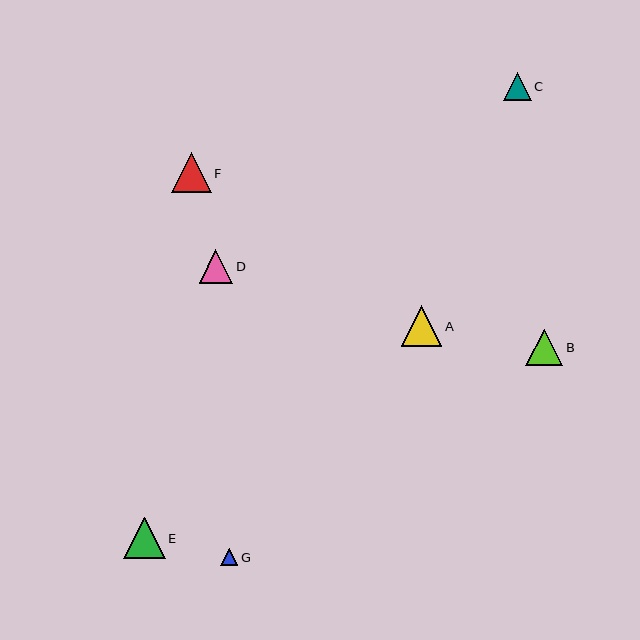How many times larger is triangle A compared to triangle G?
Triangle A is approximately 2.4 times the size of triangle G.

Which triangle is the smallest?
Triangle G is the smallest with a size of approximately 17 pixels.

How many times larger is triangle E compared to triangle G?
Triangle E is approximately 2.5 times the size of triangle G.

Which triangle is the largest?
Triangle E is the largest with a size of approximately 42 pixels.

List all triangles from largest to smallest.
From largest to smallest: E, A, F, B, D, C, G.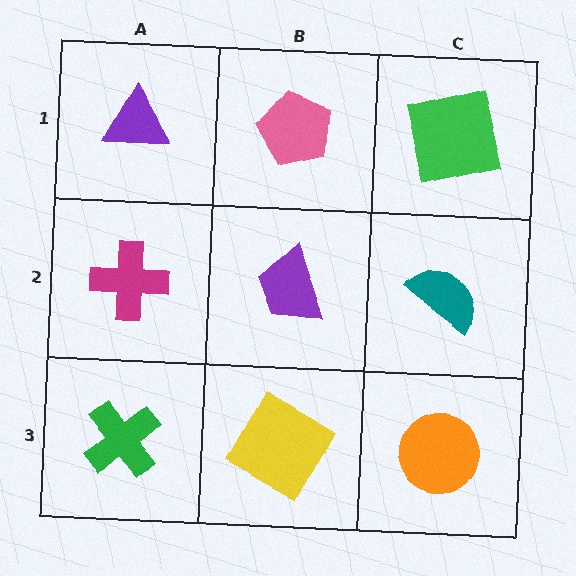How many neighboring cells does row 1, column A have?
2.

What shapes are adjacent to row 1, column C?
A teal semicircle (row 2, column C), a pink pentagon (row 1, column B).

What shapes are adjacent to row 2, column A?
A purple triangle (row 1, column A), a green cross (row 3, column A), a purple trapezoid (row 2, column B).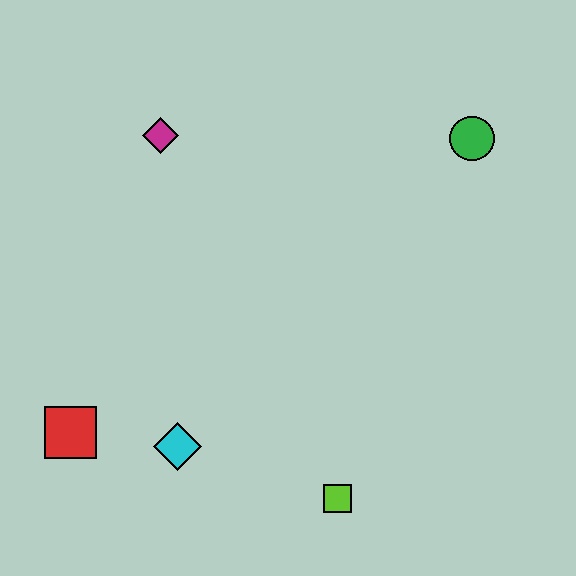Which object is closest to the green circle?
The magenta diamond is closest to the green circle.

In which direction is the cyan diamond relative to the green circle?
The cyan diamond is below the green circle.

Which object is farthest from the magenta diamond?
The lime square is farthest from the magenta diamond.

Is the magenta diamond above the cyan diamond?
Yes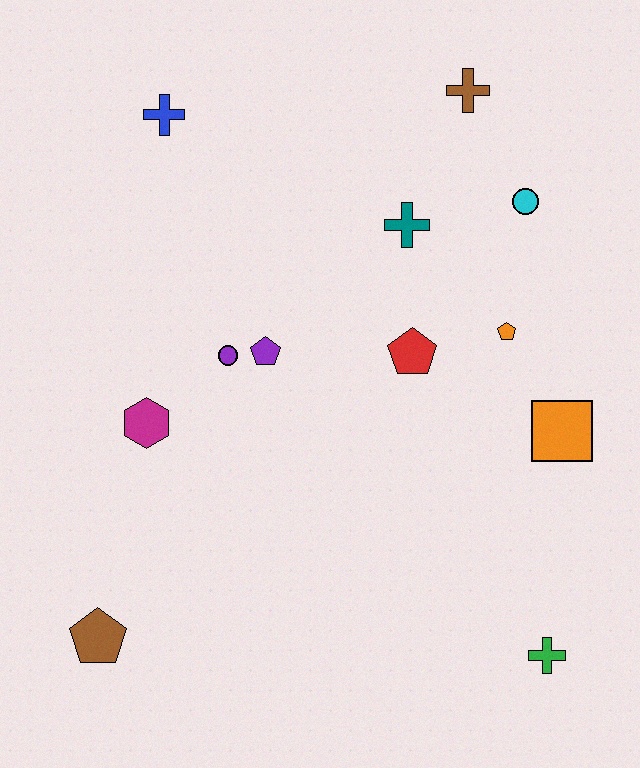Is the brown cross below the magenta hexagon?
No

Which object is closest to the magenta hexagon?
The purple circle is closest to the magenta hexagon.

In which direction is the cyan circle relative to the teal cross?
The cyan circle is to the right of the teal cross.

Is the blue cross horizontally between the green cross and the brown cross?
No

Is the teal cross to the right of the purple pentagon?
Yes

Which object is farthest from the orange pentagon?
The brown pentagon is farthest from the orange pentagon.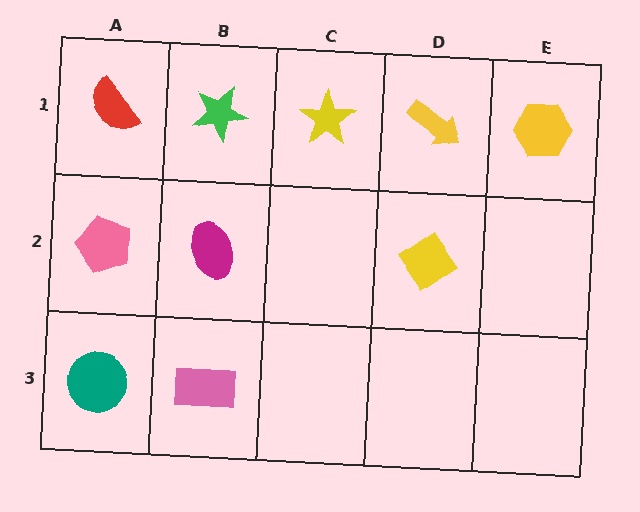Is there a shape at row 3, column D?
No, that cell is empty.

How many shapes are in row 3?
2 shapes.